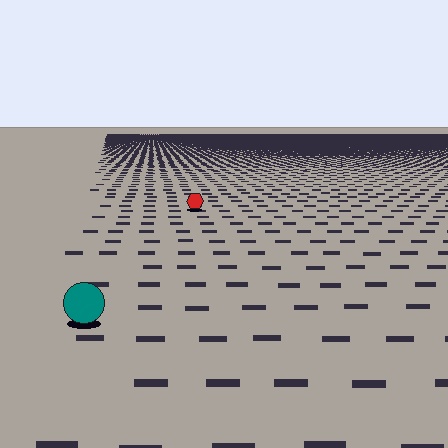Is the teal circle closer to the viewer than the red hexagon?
Yes. The teal circle is closer — you can tell from the texture gradient: the ground texture is coarser near it.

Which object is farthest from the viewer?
The red hexagon is farthest from the viewer. It appears smaller and the ground texture around it is denser.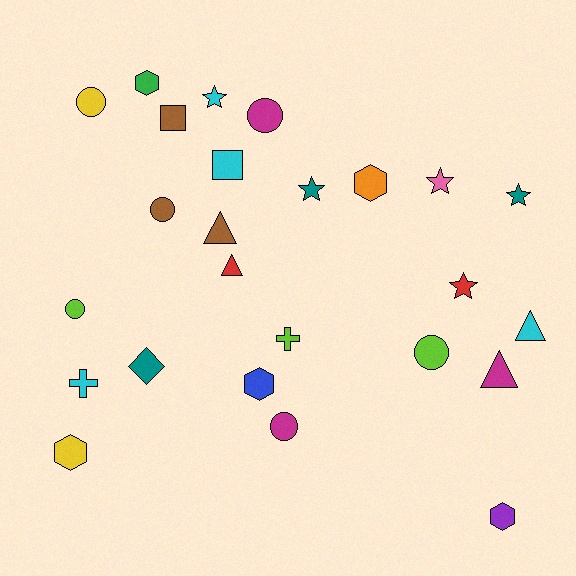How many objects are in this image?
There are 25 objects.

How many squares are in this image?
There are 2 squares.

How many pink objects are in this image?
There is 1 pink object.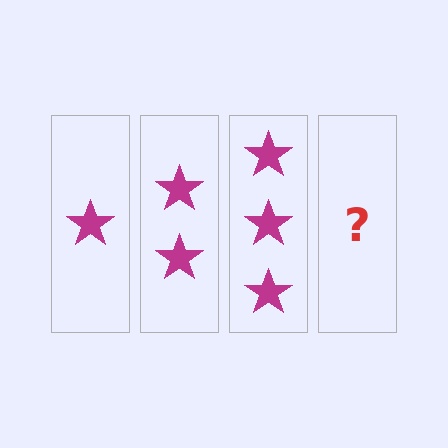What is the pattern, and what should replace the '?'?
The pattern is that each step adds one more star. The '?' should be 4 stars.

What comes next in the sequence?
The next element should be 4 stars.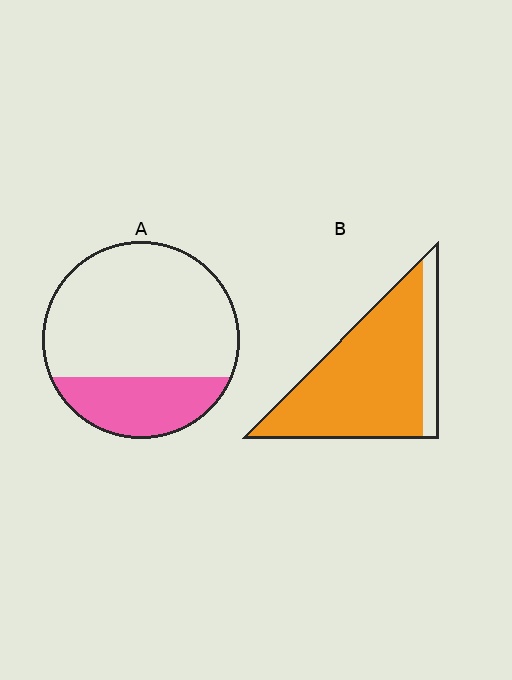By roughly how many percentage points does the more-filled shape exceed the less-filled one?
By roughly 60 percentage points (B over A).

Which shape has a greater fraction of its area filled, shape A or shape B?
Shape B.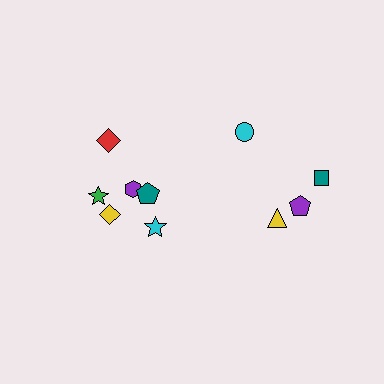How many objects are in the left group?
There are 6 objects.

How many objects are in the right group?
There are 4 objects.